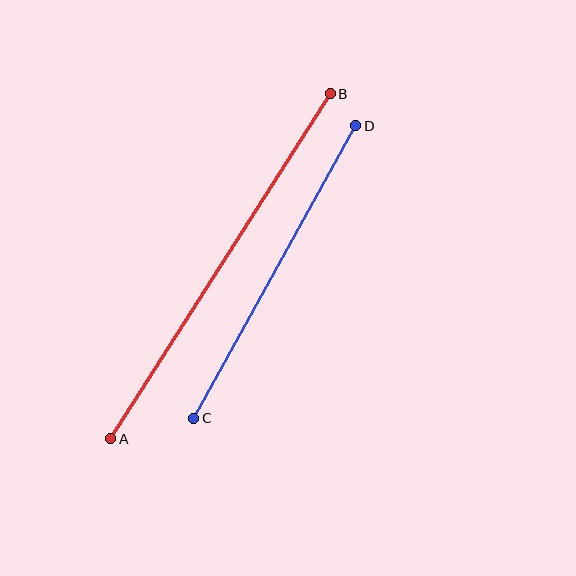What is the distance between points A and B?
The distance is approximately 409 pixels.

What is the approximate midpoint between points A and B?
The midpoint is at approximately (220, 266) pixels.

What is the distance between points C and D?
The distance is approximately 335 pixels.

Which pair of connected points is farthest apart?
Points A and B are farthest apart.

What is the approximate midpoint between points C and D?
The midpoint is at approximately (275, 272) pixels.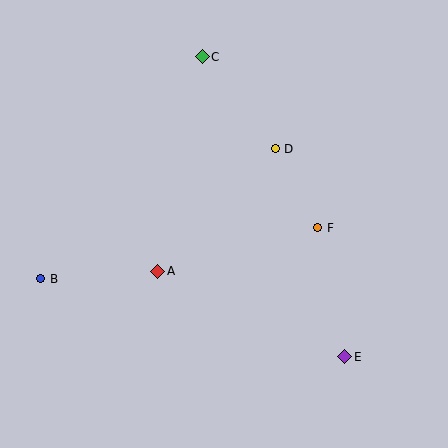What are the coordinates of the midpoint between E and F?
The midpoint between E and F is at (331, 292).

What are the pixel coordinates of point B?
Point B is at (41, 279).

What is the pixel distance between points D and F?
The distance between D and F is 90 pixels.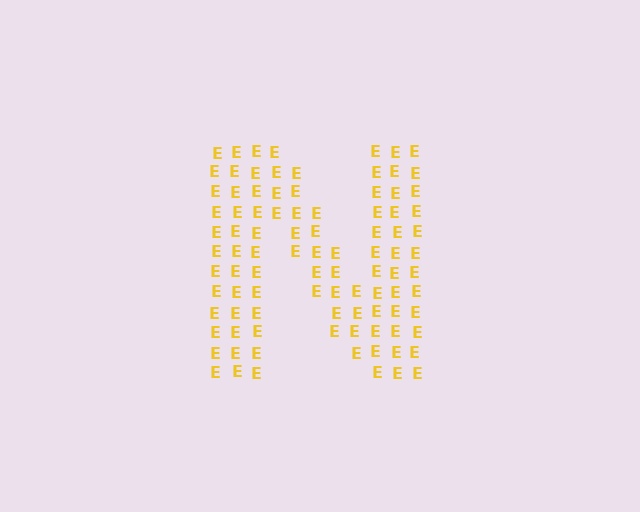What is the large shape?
The large shape is the letter N.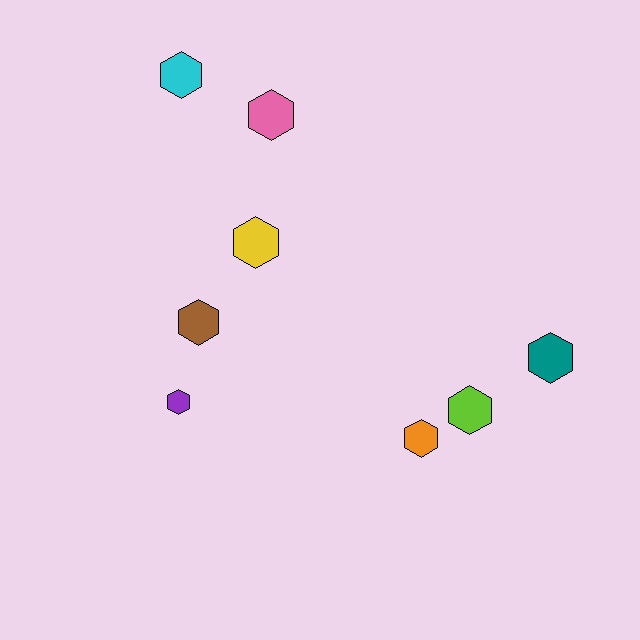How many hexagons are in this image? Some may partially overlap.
There are 8 hexagons.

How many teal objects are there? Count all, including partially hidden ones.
There is 1 teal object.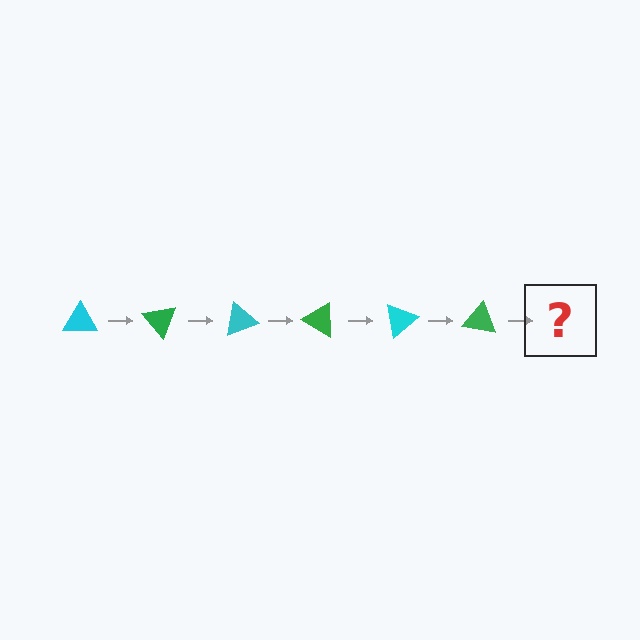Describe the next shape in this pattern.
It should be a cyan triangle, rotated 300 degrees from the start.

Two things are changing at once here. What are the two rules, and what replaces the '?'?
The two rules are that it rotates 50 degrees each step and the color cycles through cyan and green. The '?' should be a cyan triangle, rotated 300 degrees from the start.